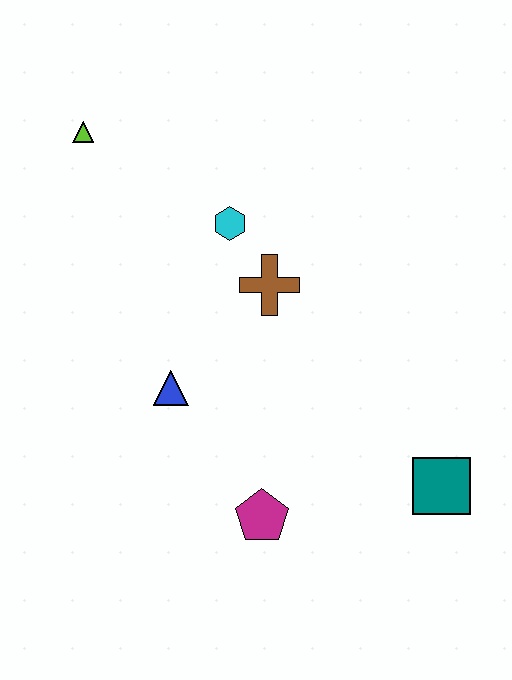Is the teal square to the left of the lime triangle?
No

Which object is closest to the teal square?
The magenta pentagon is closest to the teal square.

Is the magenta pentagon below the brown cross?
Yes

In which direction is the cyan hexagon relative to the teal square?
The cyan hexagon is above the teal square.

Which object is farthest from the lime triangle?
The teal square is farthest from the lime triangle.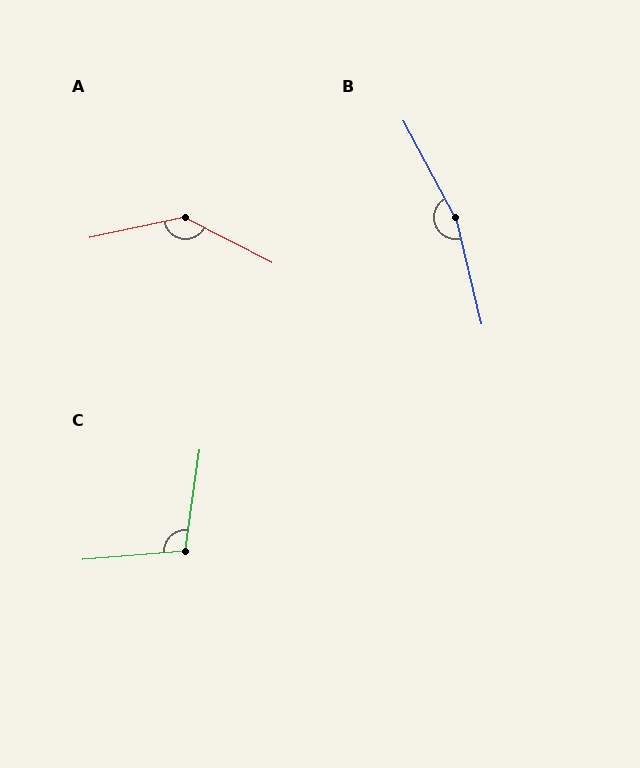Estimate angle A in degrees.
Approximately 141 degrees.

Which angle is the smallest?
C, at approximately 103 degrees.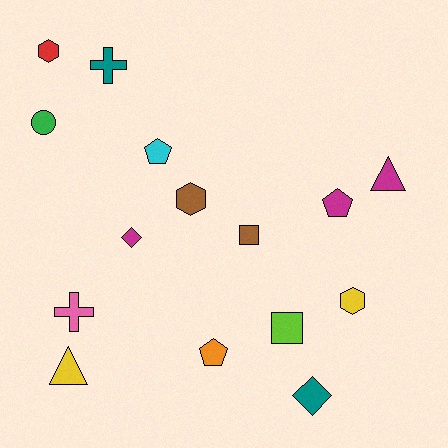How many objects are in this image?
There are 15 objects.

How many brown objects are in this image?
There are 2 brown objects.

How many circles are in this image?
There is 1 circle.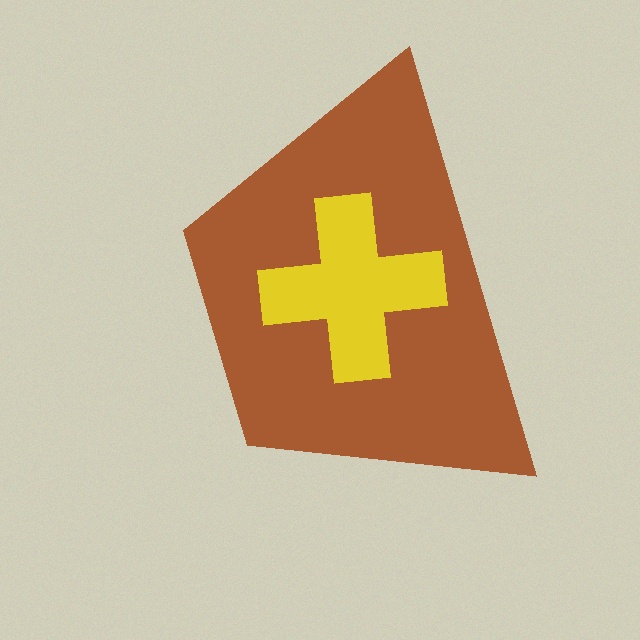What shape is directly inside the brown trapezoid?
The yellow cross.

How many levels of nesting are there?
2.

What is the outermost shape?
The brown trapezoid.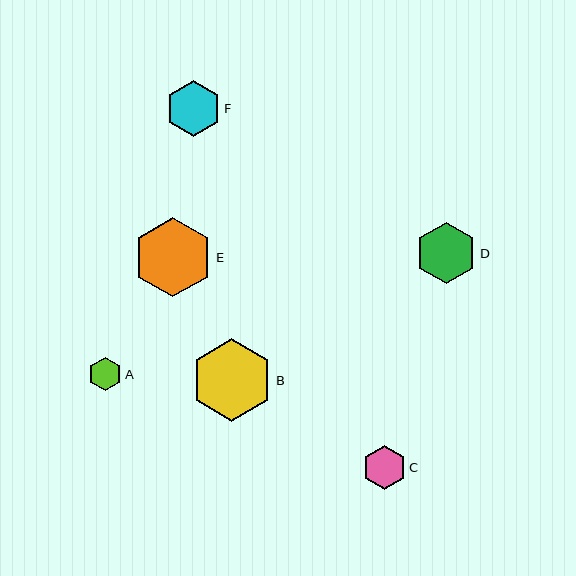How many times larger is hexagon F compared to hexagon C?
Hexagon F is approximately 1.3 times the size of hexagon C.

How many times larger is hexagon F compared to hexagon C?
Hexagon F is approximately 1.3 times the size of hexagon C.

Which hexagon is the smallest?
Hexagon A is the smallest with a size of approximately 33 pixels.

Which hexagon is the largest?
Hexagon B is the largest with a size of approximately 82 pixels.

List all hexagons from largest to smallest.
From largest to smallest: B, E, D, F, C, A.